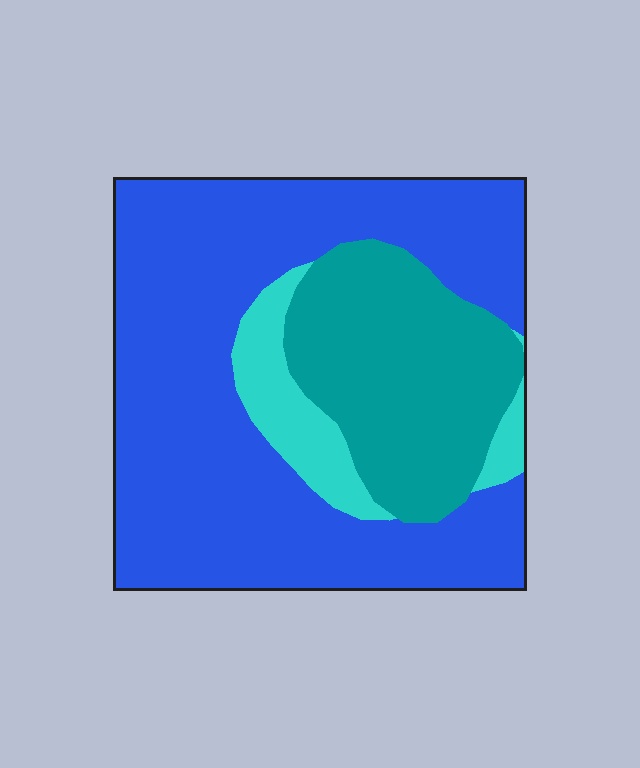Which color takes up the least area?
Cyan, at roughly 10%.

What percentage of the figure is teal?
Teal covers about 25% of the figure.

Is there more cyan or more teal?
Teal.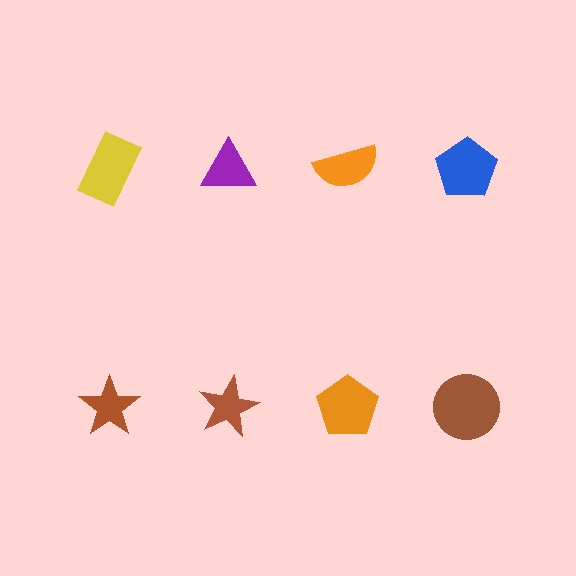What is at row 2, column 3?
An orange pentagon.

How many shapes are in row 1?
4 shapes.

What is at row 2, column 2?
A brown star.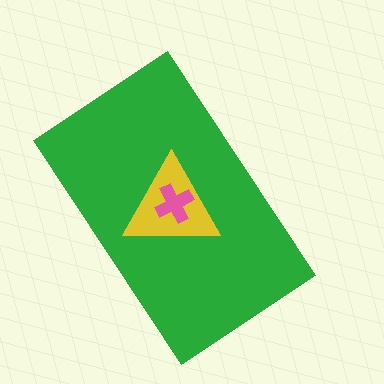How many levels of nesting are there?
3.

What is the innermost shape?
The pink cross.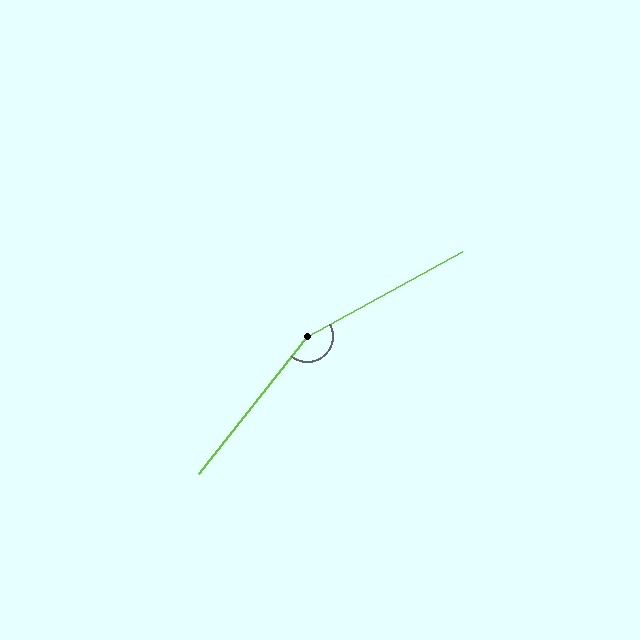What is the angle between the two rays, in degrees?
Approximately 157 degrees.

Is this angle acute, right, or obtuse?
It is obtuse.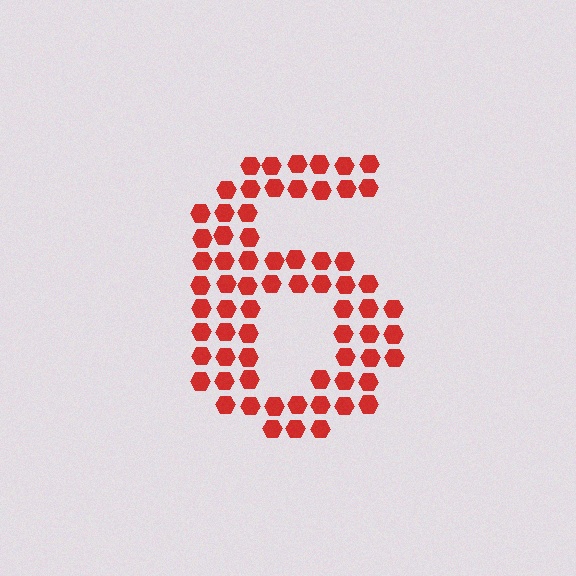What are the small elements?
The small elements are hexagons.